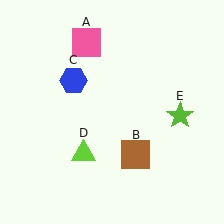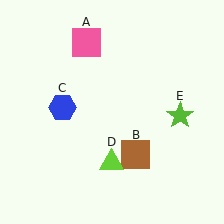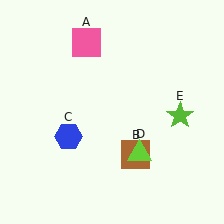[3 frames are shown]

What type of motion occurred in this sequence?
The blue hexagon (object C), lime triangle (object D) rotated counterclockwise around the center of the scene.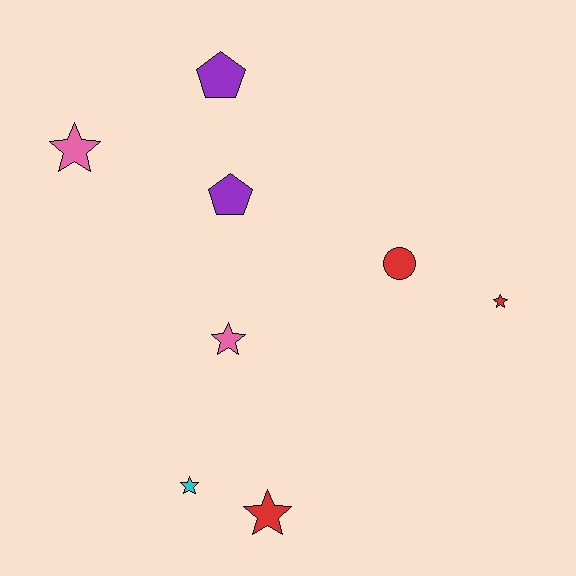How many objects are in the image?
There are 8 objects.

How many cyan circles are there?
There are no cyan circles.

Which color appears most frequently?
Red, with 3 objects.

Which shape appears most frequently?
Star, with 5 objects.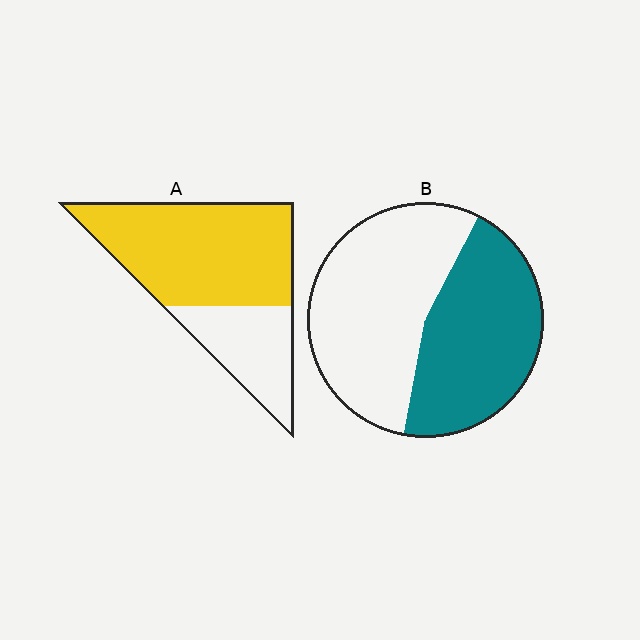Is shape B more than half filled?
No.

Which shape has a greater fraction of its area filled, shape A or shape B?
Shape A.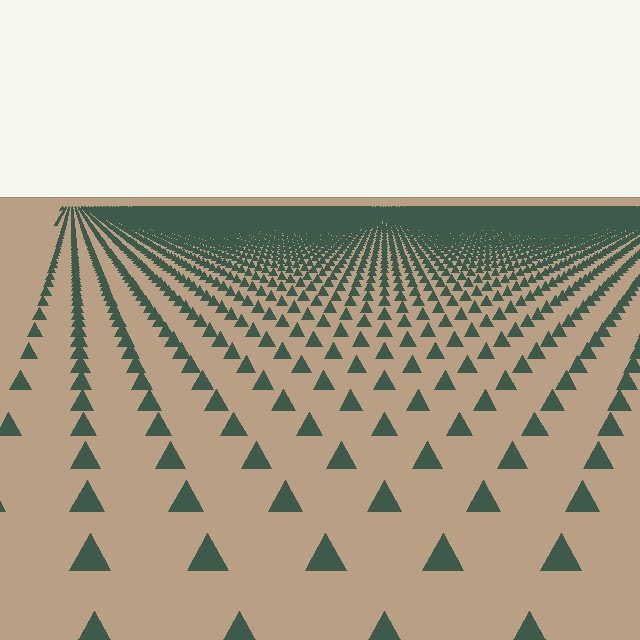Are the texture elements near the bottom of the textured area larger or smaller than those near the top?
Larger. Near the bottom, elements are closer to the viewer and appear at a bigger on-screen size.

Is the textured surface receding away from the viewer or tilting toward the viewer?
The surface is receding away from the viewer. Texture elements get smaller and denser toward the top.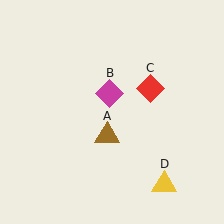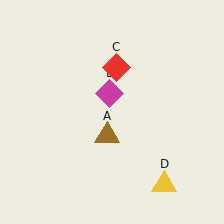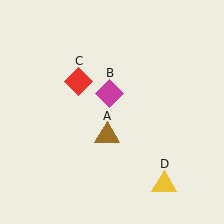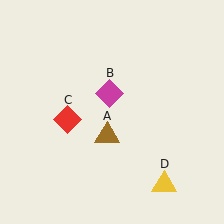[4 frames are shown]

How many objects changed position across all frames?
1 object changed position: red diamond (object C).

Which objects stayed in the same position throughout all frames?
Brown triangle (object A) and magenta diamond (object B) and yellow triangle (object D) remained stationary.